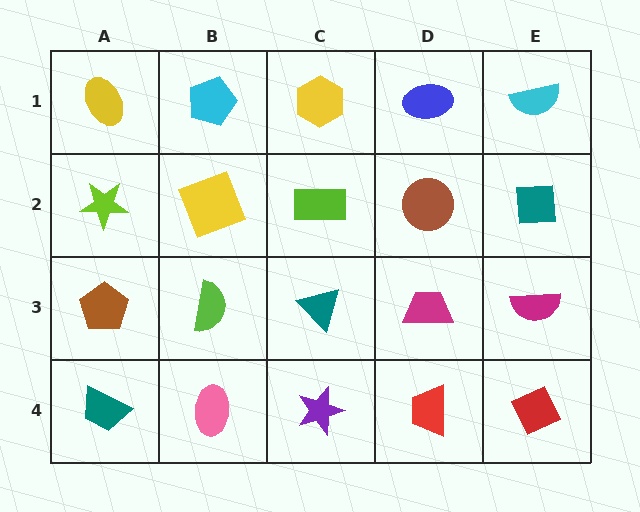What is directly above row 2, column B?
A cyan pentagon.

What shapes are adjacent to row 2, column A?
A yellow ellipse (row 1, column A), a brown pentagon (row 3, column A), a yellow square (row 2, column B).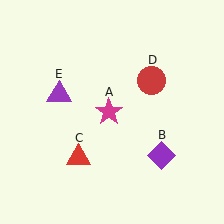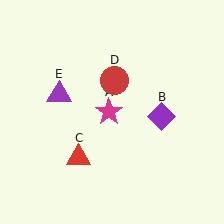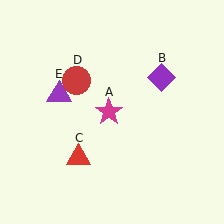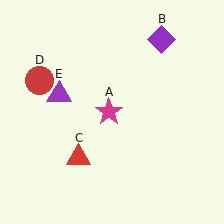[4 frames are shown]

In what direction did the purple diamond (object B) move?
The purple diamond (object B) moved up.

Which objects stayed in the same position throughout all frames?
Magenta star (object A) and red triangle (object C) and purple triangle (object E) remained stationary.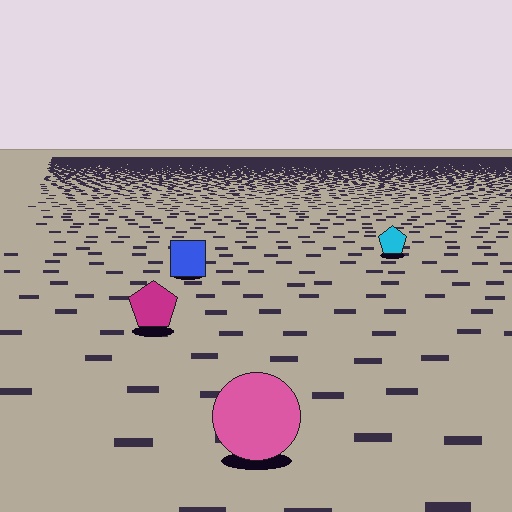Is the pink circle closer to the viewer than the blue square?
Yes. The pink circle is closer — you can tell from the texture gradient: the ground texture is coarser near it.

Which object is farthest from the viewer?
The cyan pentagon is farthest from the viewer. It appears smaller and the ground texture around it is denser.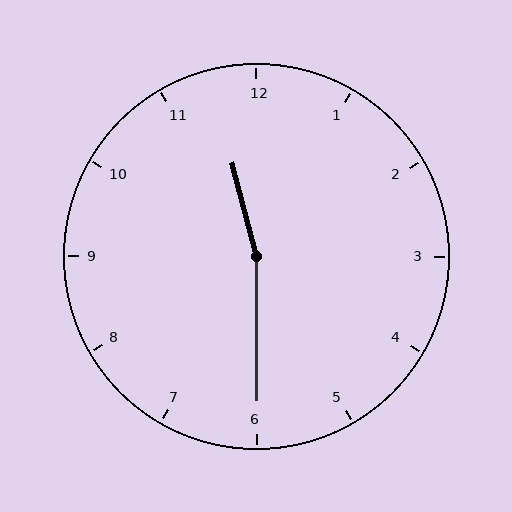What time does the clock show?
11:30.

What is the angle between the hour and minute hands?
Approximately 165 degrees.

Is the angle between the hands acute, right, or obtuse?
It is obtuse.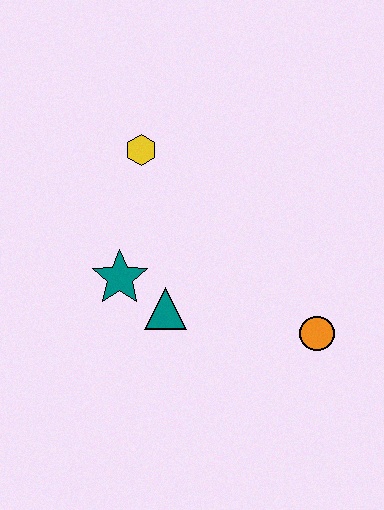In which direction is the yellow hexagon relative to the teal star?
The yellow hexagon is above the teal star.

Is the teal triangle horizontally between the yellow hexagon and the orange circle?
Yes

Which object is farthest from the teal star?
The orange circle is farthest from the teal star.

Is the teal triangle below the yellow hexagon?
Yes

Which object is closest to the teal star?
The teal triangle is closest to the teal star.